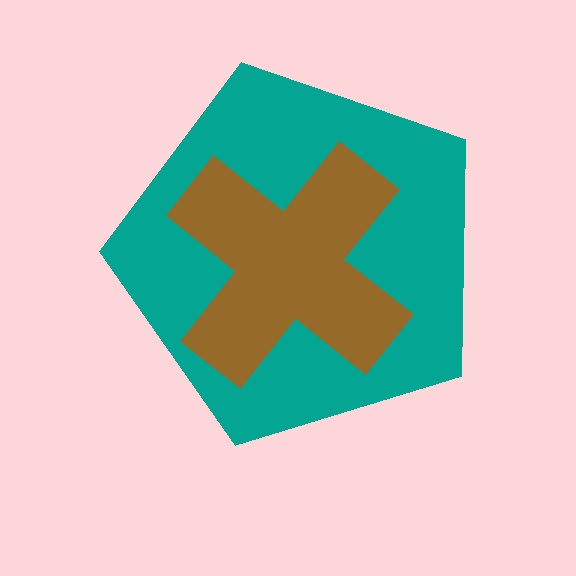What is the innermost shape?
The brown cross.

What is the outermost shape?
The teal pentagon.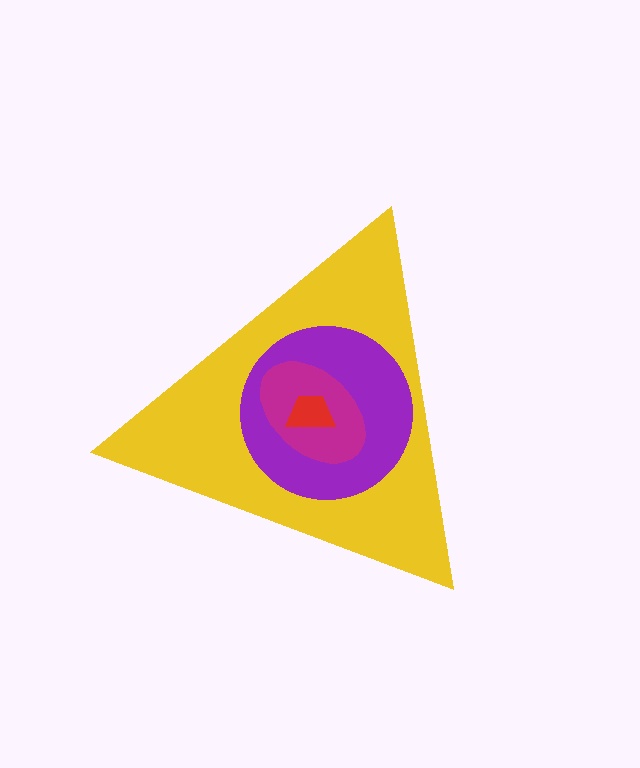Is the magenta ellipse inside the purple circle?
Yes.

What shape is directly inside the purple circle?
The magenta ellipse.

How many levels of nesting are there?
4.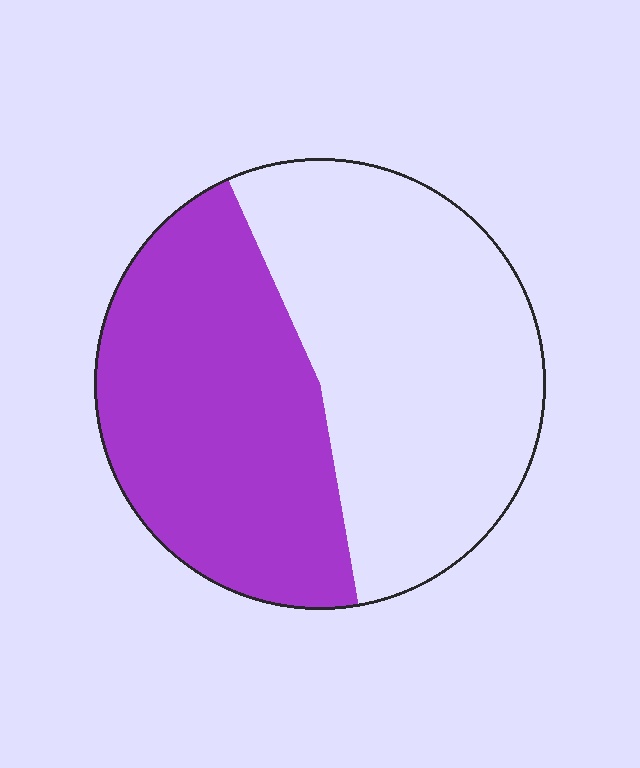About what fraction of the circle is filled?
About one half (1/2).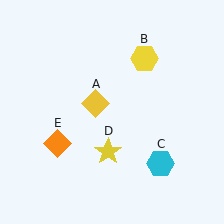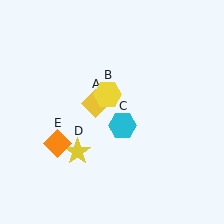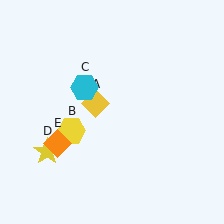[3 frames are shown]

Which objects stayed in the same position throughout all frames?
Yellow diamond (object A) and orange diamond (object E) remained stationary.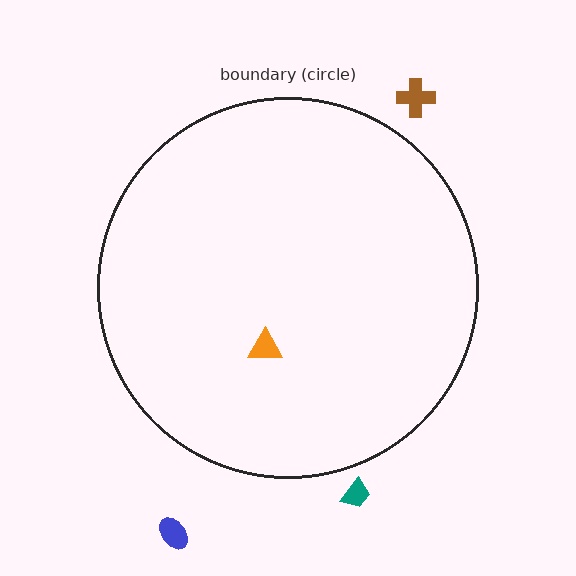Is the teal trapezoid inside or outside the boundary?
Outside.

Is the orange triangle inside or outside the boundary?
Inside.